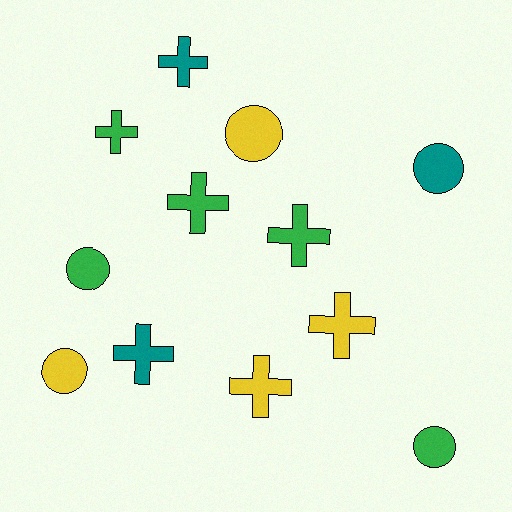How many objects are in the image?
There are 12 objects.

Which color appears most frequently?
Green, with 5 objects.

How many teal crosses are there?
There are 2 teal crosses.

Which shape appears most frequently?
Cross, with 7 objects.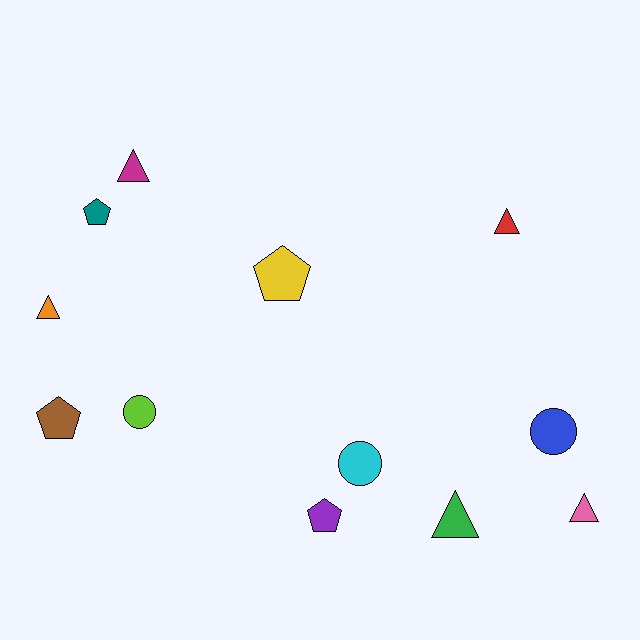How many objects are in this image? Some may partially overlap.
There are 12 objects.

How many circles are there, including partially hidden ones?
There are 3 circles.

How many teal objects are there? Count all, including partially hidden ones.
There is 1 teal object.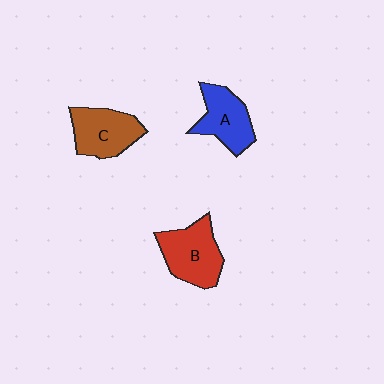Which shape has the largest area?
Shape B (red).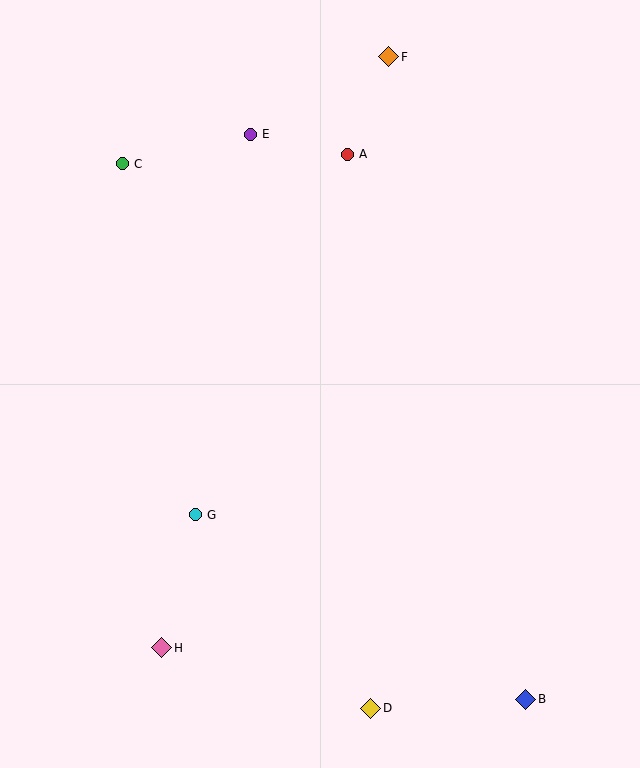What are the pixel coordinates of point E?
Point E is at (250, 134).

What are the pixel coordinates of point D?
Point D is at (371, 708).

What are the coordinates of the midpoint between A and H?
The midpoint between A and H is at (255, 401).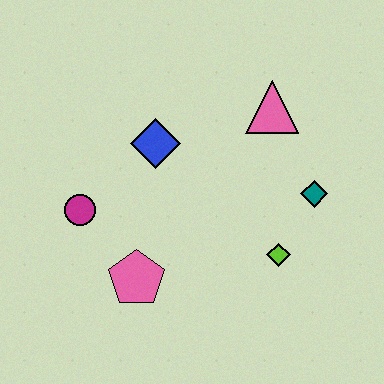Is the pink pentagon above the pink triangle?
No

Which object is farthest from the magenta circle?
The teal diamond is farthest from the magenta circle.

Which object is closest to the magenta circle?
The pink pentagon is closest to the magenta circle.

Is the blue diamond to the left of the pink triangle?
Yes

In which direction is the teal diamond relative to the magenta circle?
The teal diamond is to the right of the magenta circle.